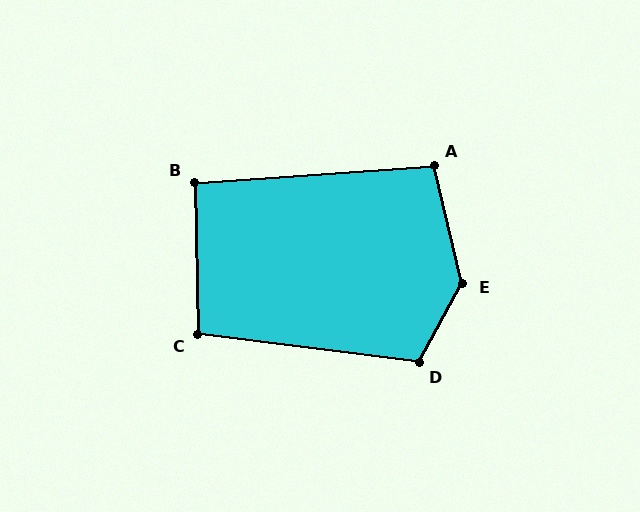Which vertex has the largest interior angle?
E, at approximately 137 degrees.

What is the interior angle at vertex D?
Approximately 112 degrees (obtuse).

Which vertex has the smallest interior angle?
B, at approximately 93 degrees.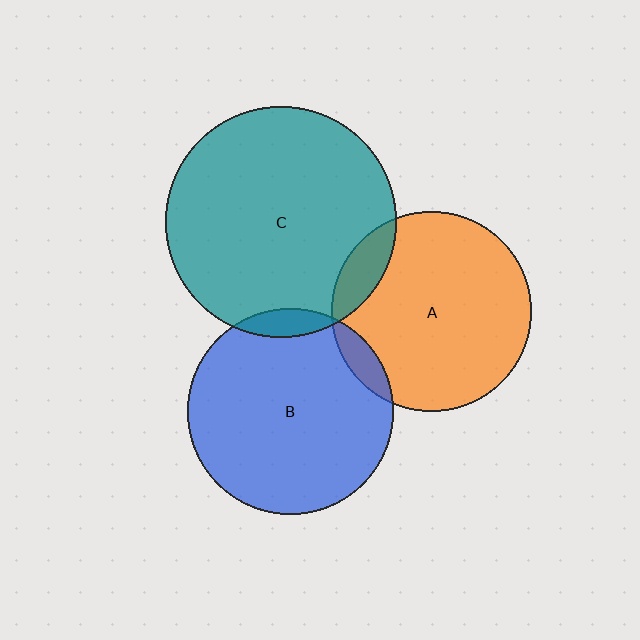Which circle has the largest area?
Circle C (teal).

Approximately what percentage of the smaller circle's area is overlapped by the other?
Approximately 5%.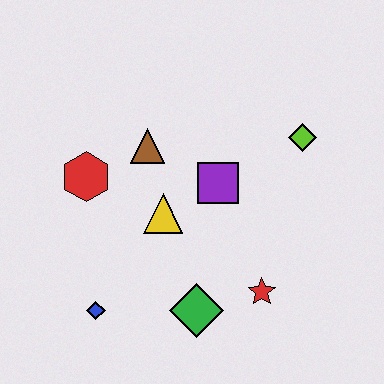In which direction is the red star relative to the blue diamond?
The red star is to the right of the blue diamond.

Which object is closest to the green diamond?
The red star is closest to the green diamond.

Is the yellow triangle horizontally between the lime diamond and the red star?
No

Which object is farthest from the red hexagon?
The lime diamond is farthest from the red hexagon.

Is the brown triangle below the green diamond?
No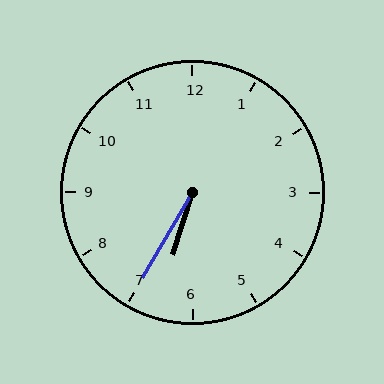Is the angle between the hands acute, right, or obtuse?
It is acute.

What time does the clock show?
6:35.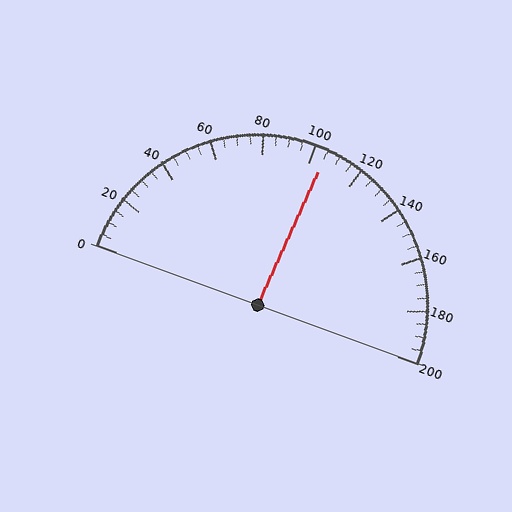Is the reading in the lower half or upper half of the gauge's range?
The reading is in the upper half of the range (0 to 200).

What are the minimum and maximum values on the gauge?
The gauge ranges from 0 to 200.